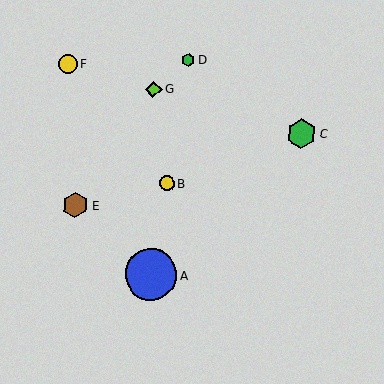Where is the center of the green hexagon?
The center of the green hexagon is at (301, 133).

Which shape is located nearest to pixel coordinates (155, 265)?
The blue circle (labeled A) at (151, 275) is nearest to that location.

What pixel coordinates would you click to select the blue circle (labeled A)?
Click at (151, 275) to select the blue circle A.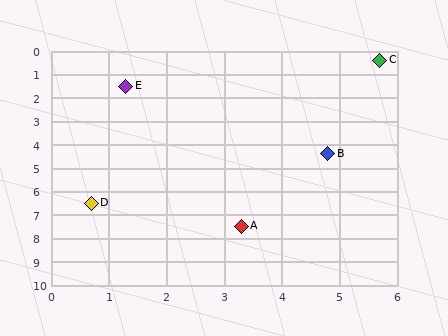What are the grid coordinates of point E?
Point E is at approximately (1.3, 1.5).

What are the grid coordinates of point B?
Point B is at approximately (4.8, 4.4).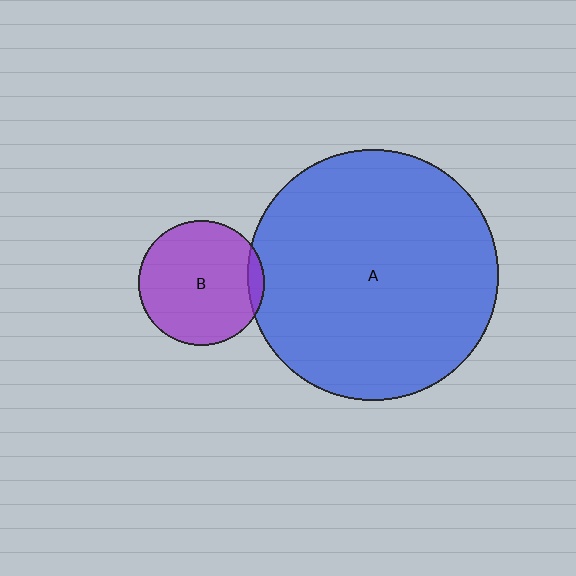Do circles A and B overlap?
Yes.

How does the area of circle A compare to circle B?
Approximately 4.0 times.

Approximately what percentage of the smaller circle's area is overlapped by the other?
Approximately 5%.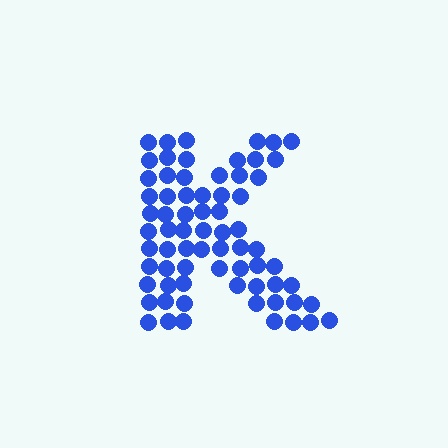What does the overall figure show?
The overall figure shows the letter K.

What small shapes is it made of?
It is made of small circles.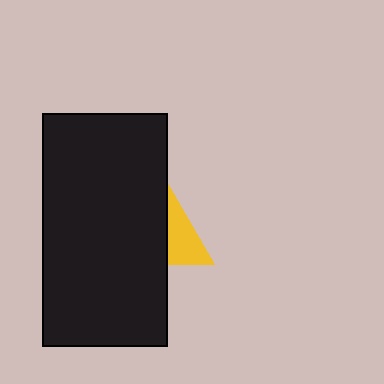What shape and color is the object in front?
The object in front is a black rectangle.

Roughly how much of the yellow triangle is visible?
A small part of it is visible (roughly 32%).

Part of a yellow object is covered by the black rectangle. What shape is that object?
It is a triangle.